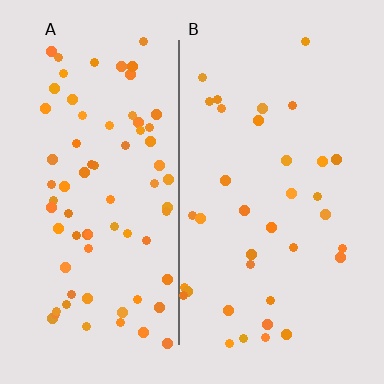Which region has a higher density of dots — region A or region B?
A (the left).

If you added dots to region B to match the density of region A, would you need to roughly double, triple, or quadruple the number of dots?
Approximately double.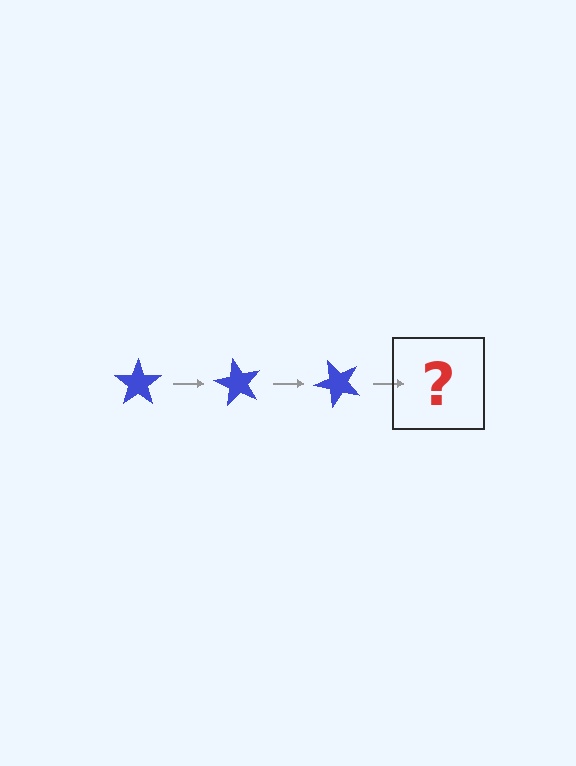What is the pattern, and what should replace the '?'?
The pattern is that the star rotates 60 degrees each step. The '?' should be a blue star rotated 180 degrees.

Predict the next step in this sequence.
The next step is a blue star rotated 180 degrees.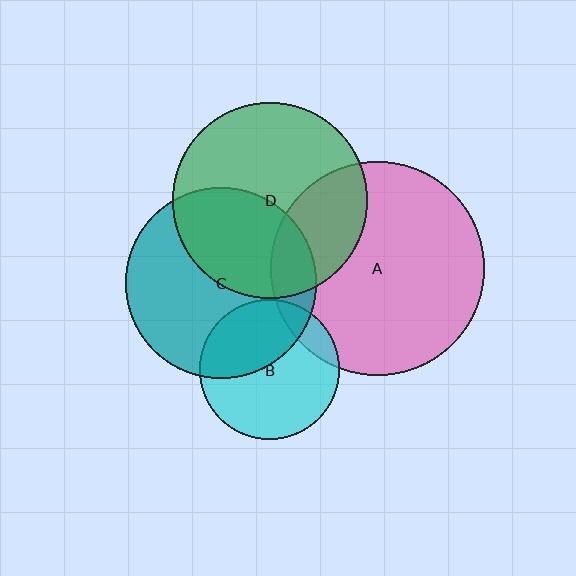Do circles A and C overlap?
Yes.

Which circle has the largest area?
Circle A (pink).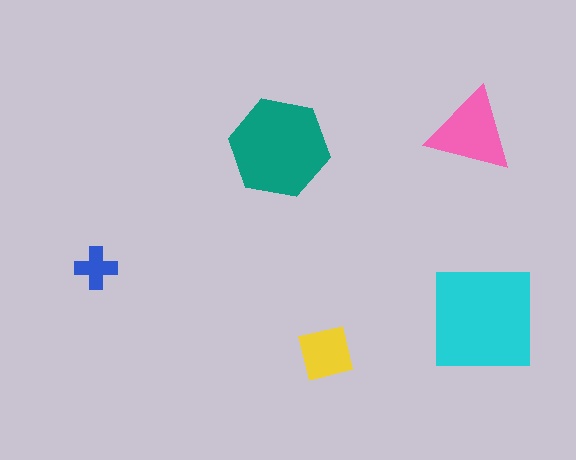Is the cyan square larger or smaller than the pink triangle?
Larger.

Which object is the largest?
The cyan square.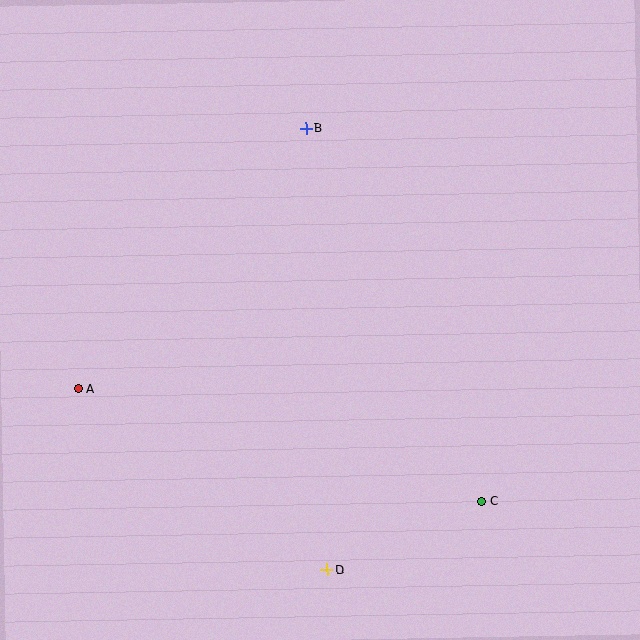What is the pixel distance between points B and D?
The distance between B and D is 442 pixels.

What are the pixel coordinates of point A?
Point A is at (79, 389).